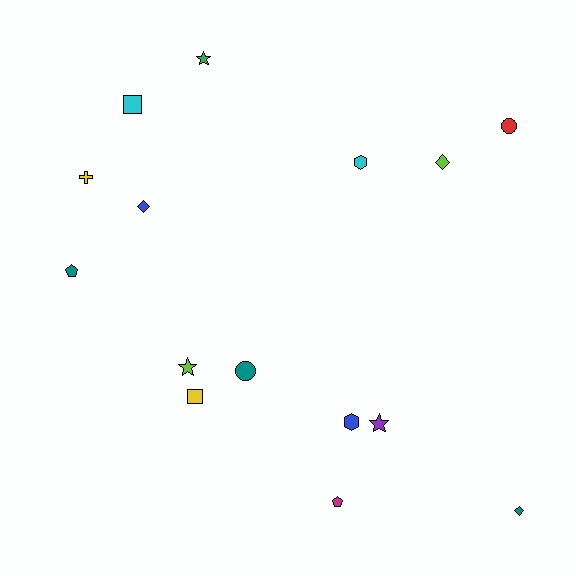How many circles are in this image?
There are 2 circles.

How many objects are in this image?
There are 15 objects.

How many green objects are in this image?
There is 1 green object.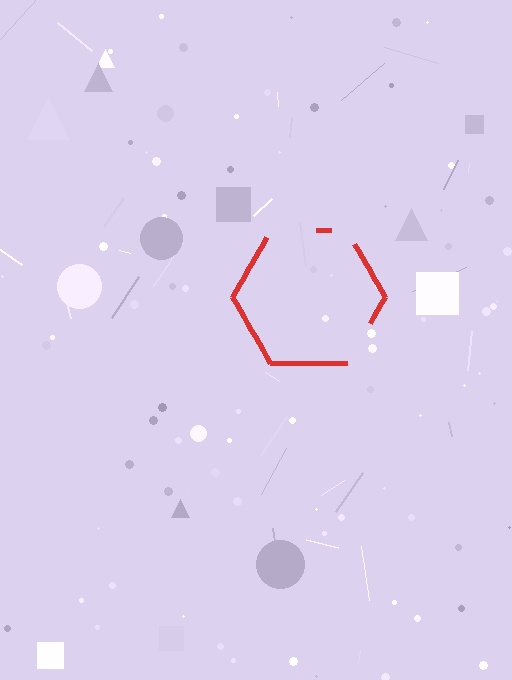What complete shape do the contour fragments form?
The contour fragments form a hexagon.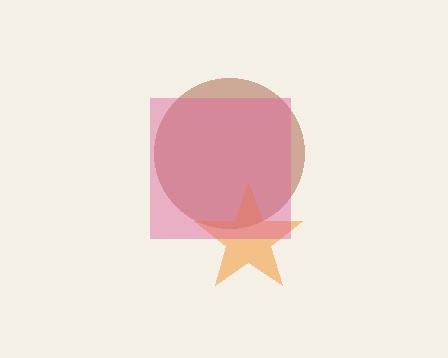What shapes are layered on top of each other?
The layered shapes are: a brown circle, an orange star, a pink square.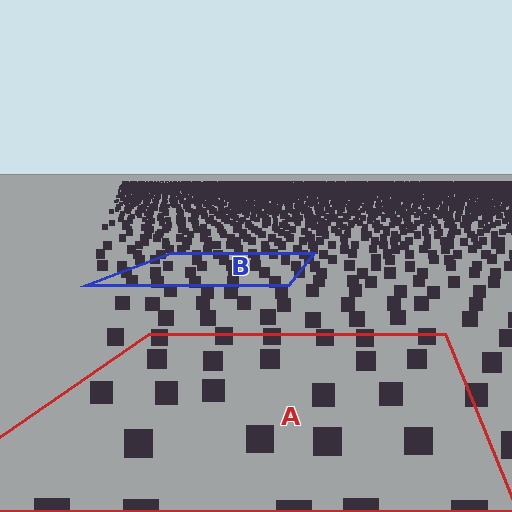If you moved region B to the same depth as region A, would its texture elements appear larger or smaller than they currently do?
They would appear larger. At a closer depth, the same texture elements are projected at a bigger on-screen size.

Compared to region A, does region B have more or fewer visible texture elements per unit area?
Region B has more texture elements per unit area — they are packed more densely because it is farther away.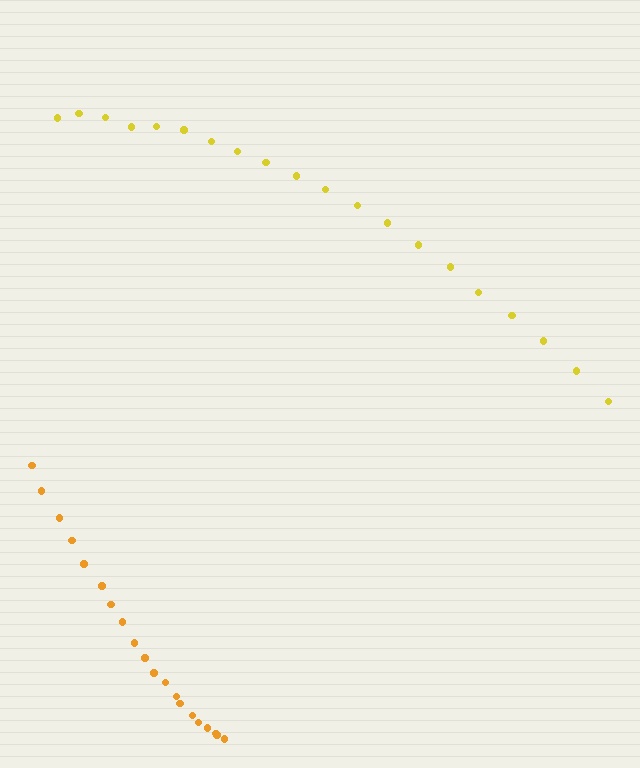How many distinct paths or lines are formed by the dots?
There are 2 distinct paths.